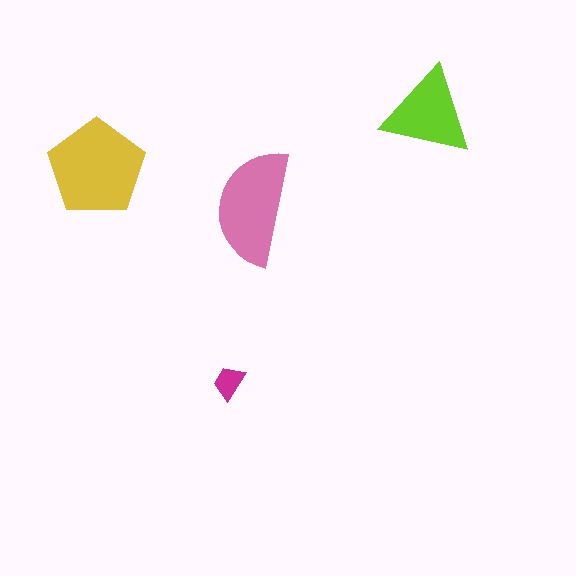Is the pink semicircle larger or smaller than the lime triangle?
Larger.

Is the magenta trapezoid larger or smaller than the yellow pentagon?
Smaller.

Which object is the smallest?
The magenta trapezoid.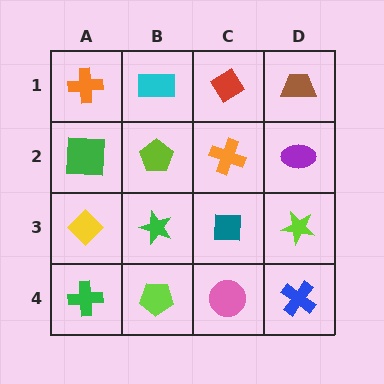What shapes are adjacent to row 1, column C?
An orange cross (row 2, column C), a cyan rectangle (row 1, column B), a brown trapezoid (row 1, column D).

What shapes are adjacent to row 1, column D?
A purple ellipse (row 2, column D), a red diamond (row 1, column C).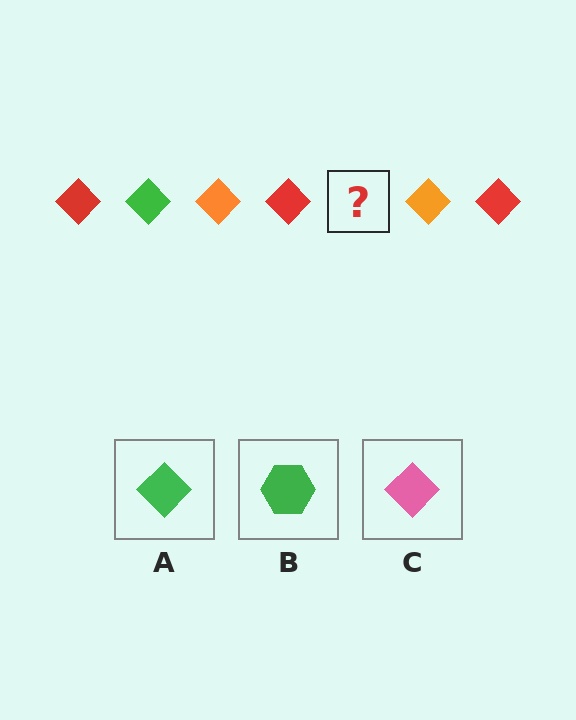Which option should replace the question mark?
Option A.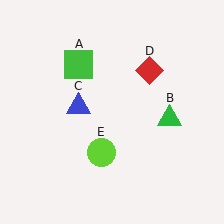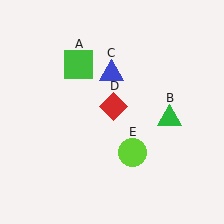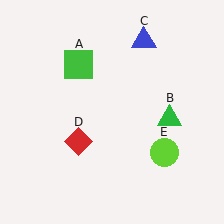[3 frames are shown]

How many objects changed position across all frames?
3 objects changed position: blue triangle (object C), red diamond (object D), lime circle (object E).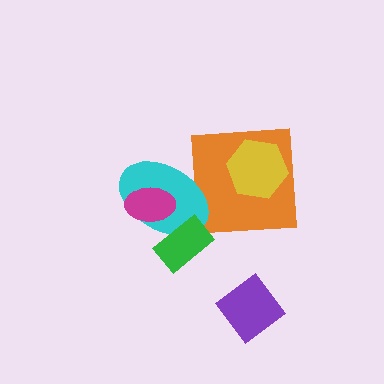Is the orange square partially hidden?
Yes, it is partially covered by another shape.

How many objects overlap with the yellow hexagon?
1 object overlaps with the yellow hexagon.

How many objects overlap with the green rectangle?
1 object overlaps with the green rectangle.